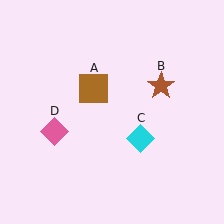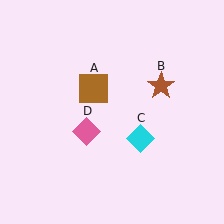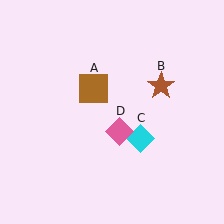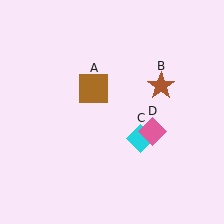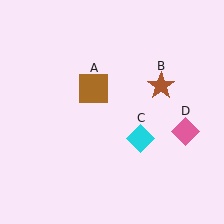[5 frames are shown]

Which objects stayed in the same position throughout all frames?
Brown square (object A) and brown star (object B) and cyan diamond (object C) remained stationary.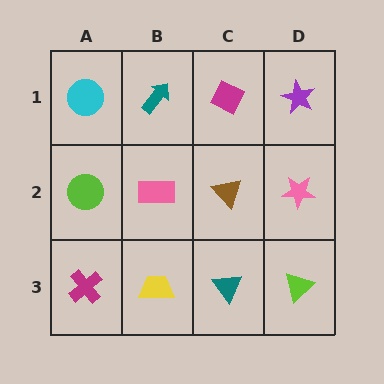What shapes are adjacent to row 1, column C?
A brown triangle (row 2, column C), a teal arrow (row 1, column B), a purple star (row 1, column D).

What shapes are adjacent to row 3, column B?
A pink rectangle (row 2, column B), a magenta cross (row 3, column A), a teal triangle (row 3, column C).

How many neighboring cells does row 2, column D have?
3.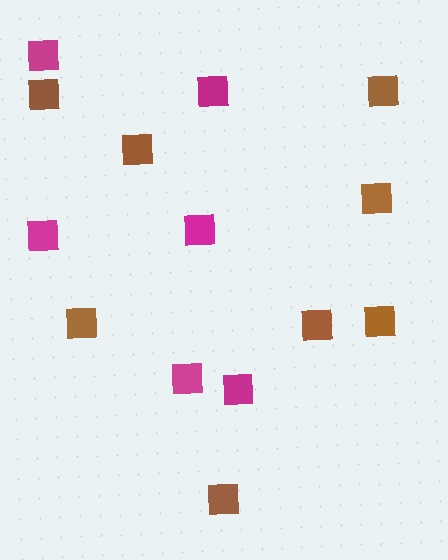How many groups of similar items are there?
There are 2 groups: one group of brown squares (8) and one group of magenta squares (6).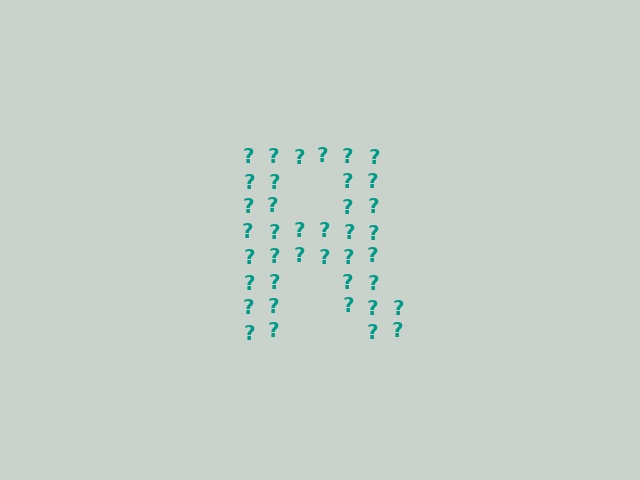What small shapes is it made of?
It is made of small question marks.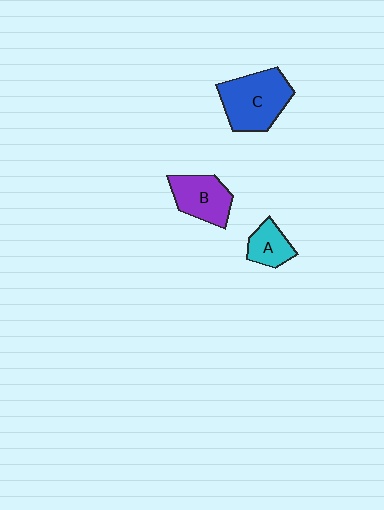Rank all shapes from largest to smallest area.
From largest to smallest: C (blue), B (purple), A (cyan).